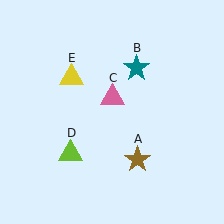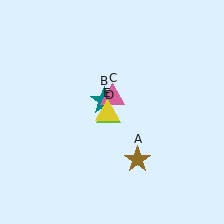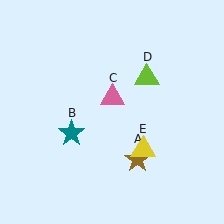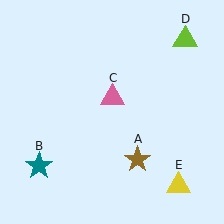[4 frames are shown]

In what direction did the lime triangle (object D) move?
The lime triangle (object D) moved up and to the right.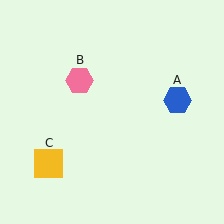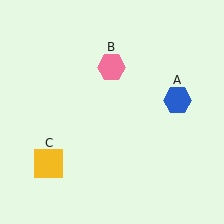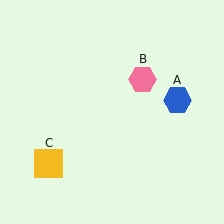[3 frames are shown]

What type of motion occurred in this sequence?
The pink hexagon (object B) rotated clockwise around the center of the scene.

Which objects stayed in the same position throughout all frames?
Blue hexagon (object A) and yellow square (object C) remained stationary.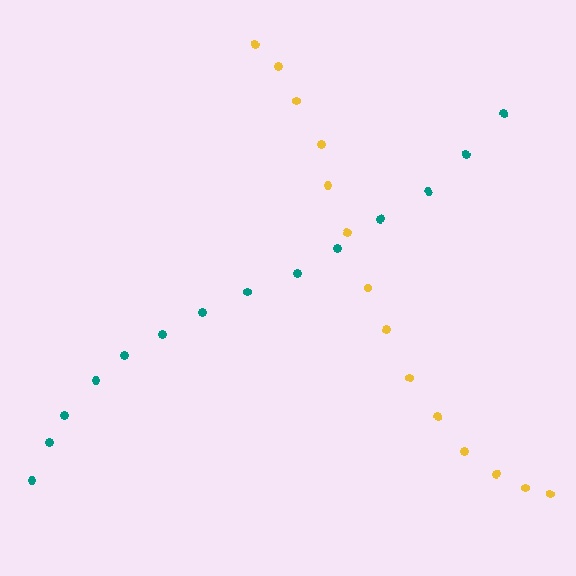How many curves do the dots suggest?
There are 2 distinct paths.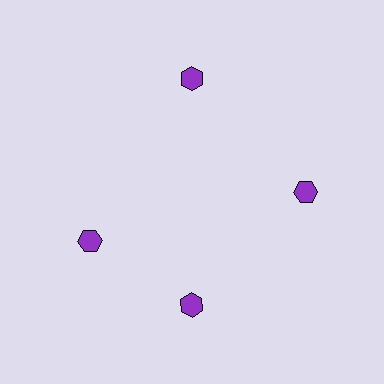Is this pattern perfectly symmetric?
No. The 4 purple hexagons are arranged in a ring, but one element near the 9 o'clock position is rotated out of alignment along the ring, breaking the 4-fold rotational symmetry.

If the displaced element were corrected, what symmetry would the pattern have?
It would have 4-fold rotational symmetry — the pattern would map onto itself every 90 degrees.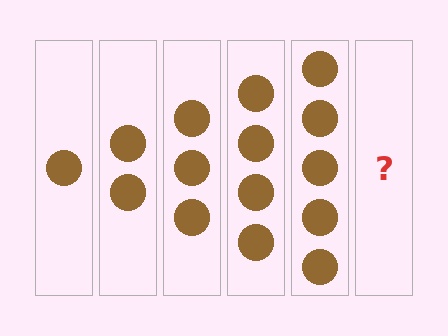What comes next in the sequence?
The next element should be 6 circles.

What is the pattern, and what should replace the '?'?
The pattern is that each step adds one more circle. The '?' should be 6 circles.